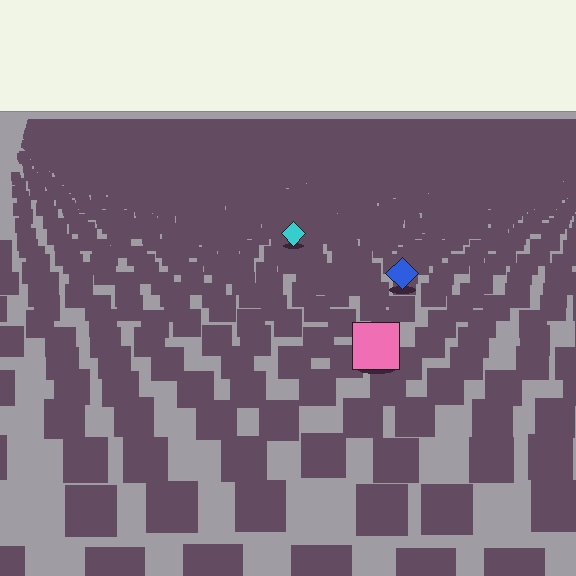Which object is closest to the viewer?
The pink square is closest. The texture marks near it are larger and more spread out.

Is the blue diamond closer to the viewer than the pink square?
No. The pink square is closer — you can tell from the texture gradient: the ground texture is coarser near it.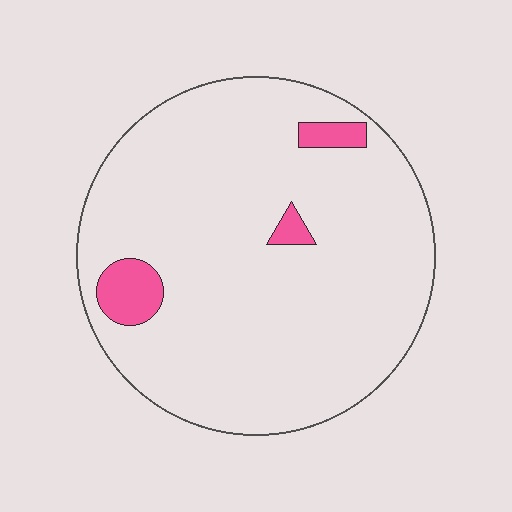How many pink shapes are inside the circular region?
3.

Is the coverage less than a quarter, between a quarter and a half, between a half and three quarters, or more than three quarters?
Less than a quarter.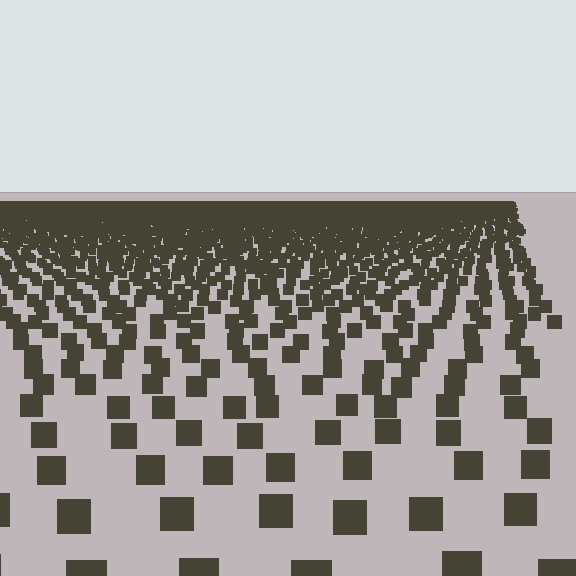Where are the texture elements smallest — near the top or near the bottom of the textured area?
Near the top.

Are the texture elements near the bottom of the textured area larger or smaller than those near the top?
Larger. Near the bottom, elements are closer to the viewer and appear at a bigger on-screen size.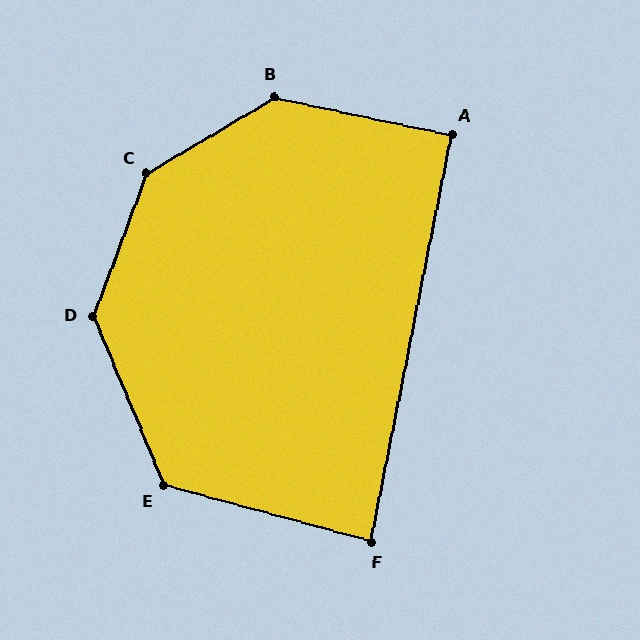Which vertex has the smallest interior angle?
F, at approximately 86 degrees.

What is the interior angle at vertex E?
Approximately 128 degrees (obtuse).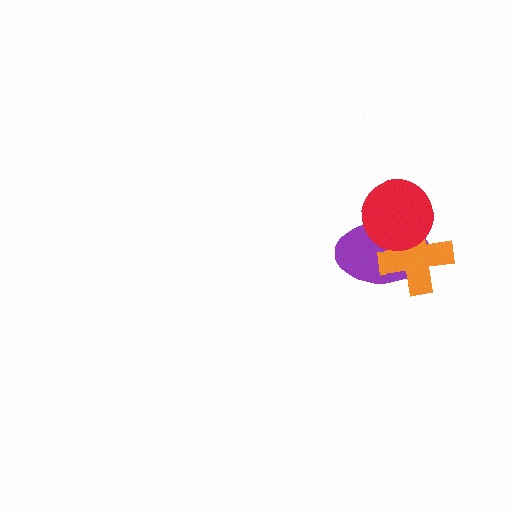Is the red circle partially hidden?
No, no other shape covers it.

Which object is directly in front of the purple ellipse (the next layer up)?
The orange cross is directly in front of the purple ellipse.